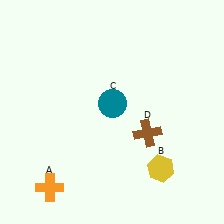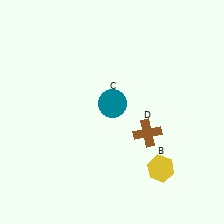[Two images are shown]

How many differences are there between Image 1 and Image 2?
There is 1 difference between the two images.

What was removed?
The orange cross (A) was removed in Image 2.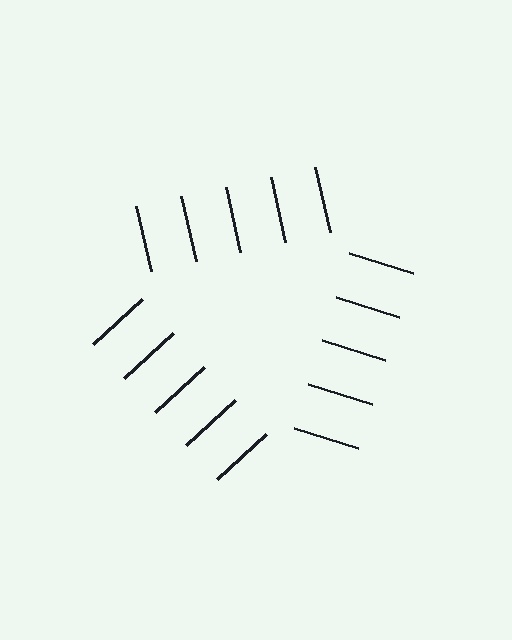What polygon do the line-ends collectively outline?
An illusory triangle — the line segments terminate on its edges but no continuous stroke is drawn.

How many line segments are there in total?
15 — 5 along each of the 3 edges.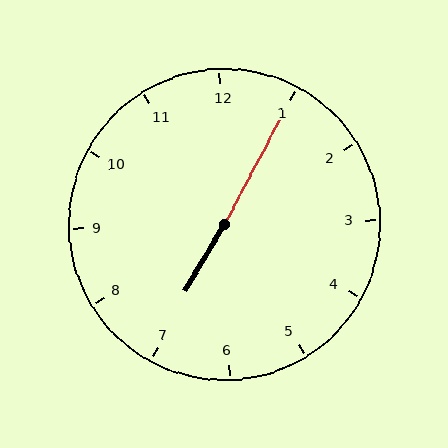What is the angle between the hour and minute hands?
Approximately 178 degrees.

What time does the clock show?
7:05.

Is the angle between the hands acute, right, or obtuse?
It is obtuse.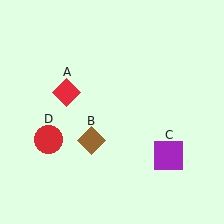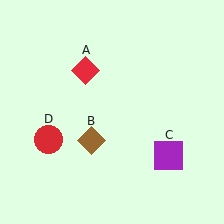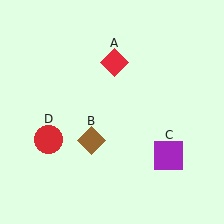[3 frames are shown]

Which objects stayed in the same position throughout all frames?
Brown diamond (object B) and purple square (object C) and red circle (object D) remained stationary.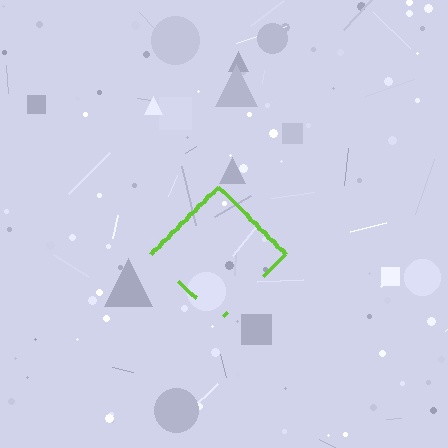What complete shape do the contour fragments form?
The contour fragments form a diamond.